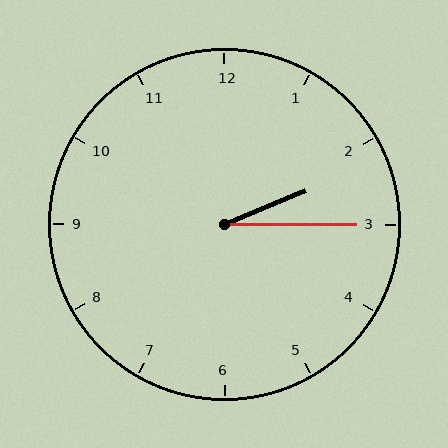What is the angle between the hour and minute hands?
Approximately 22 degrees.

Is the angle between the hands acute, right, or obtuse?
It is acute.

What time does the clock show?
2:15.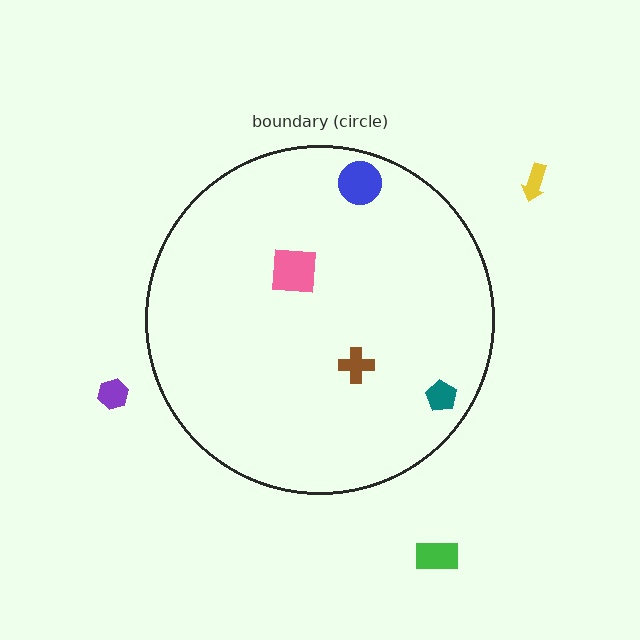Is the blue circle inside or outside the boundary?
Inside.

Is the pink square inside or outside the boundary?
Inside.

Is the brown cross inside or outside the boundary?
Inside.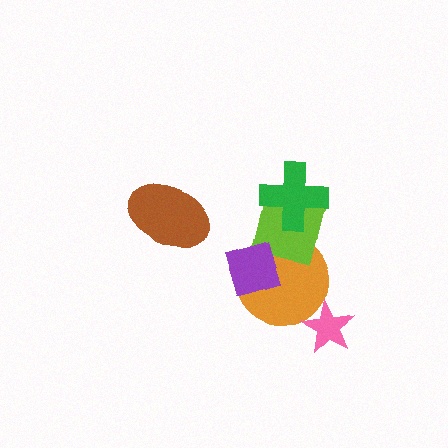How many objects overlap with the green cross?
1 object overlaps with the green cross.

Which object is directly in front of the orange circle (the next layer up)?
The lime square is directly in front of the orange circle.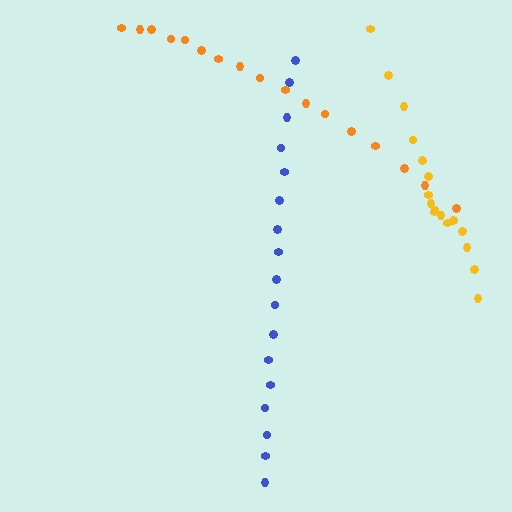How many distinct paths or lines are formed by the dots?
There are 3 distinct paths.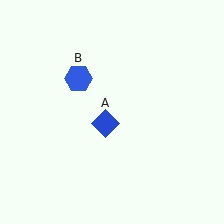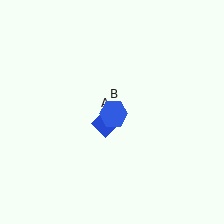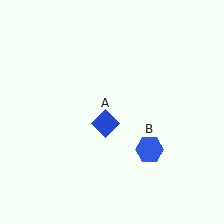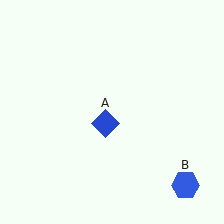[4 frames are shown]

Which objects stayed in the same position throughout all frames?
Blue diamond (object A) remained stationary.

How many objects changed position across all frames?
1 object changed position: blue hexagon (object B).